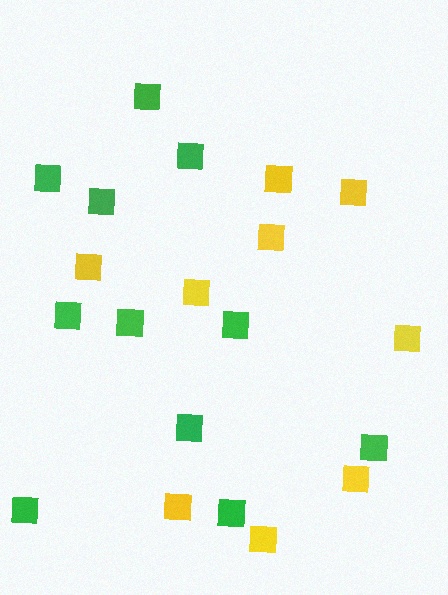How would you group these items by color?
There are 2 groups: one group of yellow squares (9) and one group of green squares (11).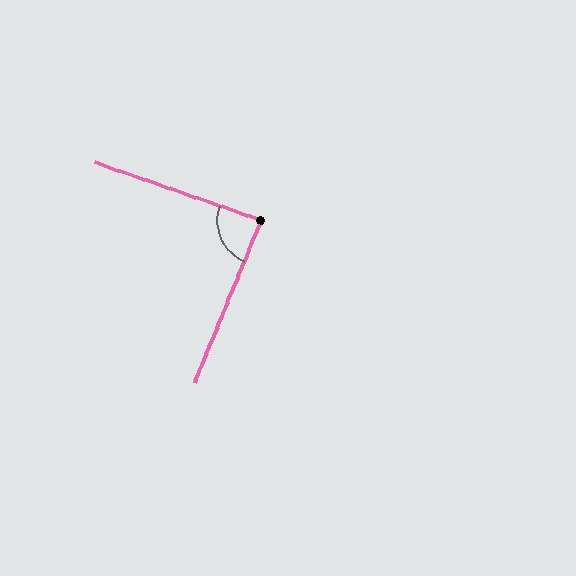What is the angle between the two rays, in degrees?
Approximately 87 degrees.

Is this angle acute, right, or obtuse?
It is approximately a right angle.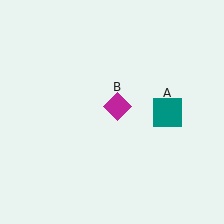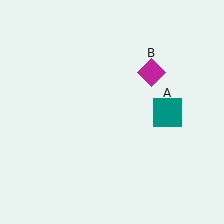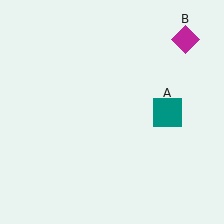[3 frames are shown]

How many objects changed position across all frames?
1 object changed position: magenta diamond (object B).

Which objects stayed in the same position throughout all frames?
Teal square (object A) remained stationary.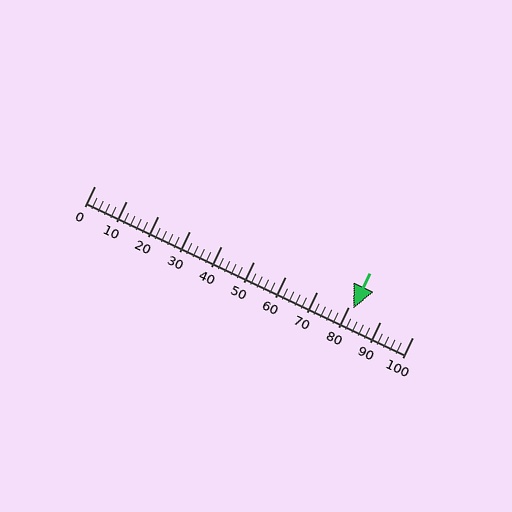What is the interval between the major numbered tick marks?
The major tick marks are spaced 10 units apart.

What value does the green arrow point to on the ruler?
The green arrow points to approximately 81.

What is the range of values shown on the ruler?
The ruler shows values from 0 to 100.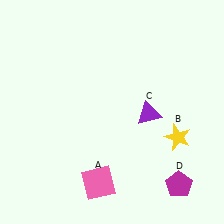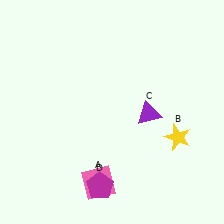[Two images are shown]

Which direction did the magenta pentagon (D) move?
The magenta pentagon (D) moved left.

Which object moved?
The magenta pentagon (D) moved left.